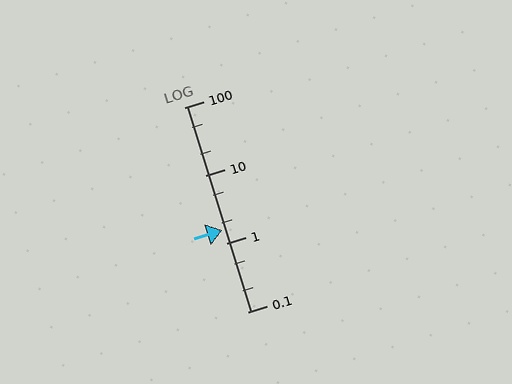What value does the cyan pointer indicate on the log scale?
The pointer indicates approximately 1.6.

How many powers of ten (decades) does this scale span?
The scale spans 3 decades, from 0.1 to 100.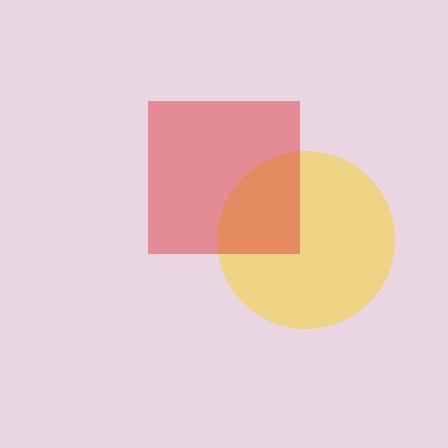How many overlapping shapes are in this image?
There are 2 overlapping shapes in the image.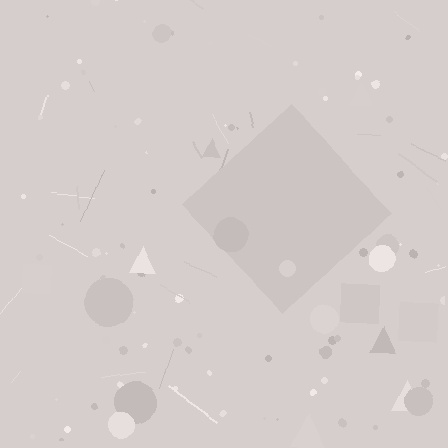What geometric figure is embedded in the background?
A diamond is embedded in the background.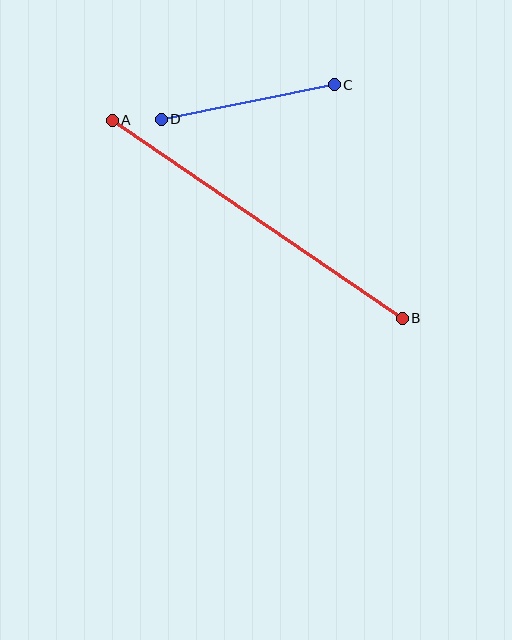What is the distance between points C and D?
The distance is approximately 176 pixels.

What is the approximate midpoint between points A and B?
The midpoint is at approximately (257, 219) pixels.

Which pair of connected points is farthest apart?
Points A and B are farthest apart.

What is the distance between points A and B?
The distance is approximately 351 pixels.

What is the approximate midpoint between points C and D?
The midpoint is at approximately (248, 102) pixels.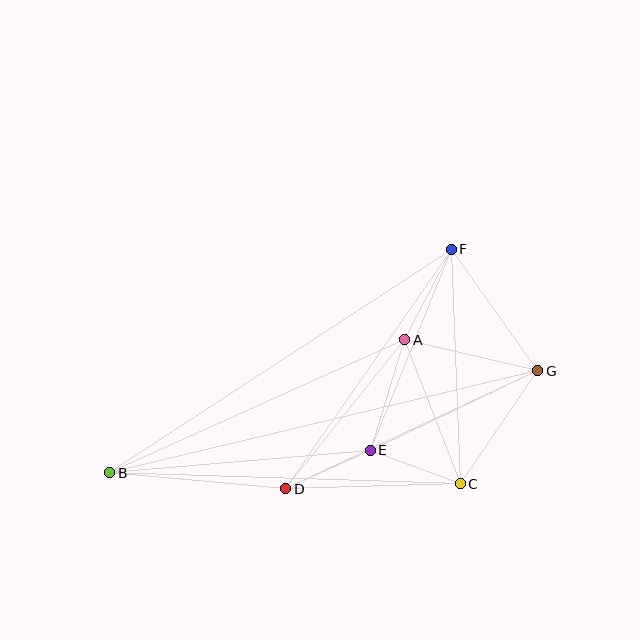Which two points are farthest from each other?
Points B and G are farthest from each other.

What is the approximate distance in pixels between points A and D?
The distance between A and D is approximately 191 pixels.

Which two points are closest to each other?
Points D and E are closest to each other.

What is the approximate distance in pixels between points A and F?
The distance between A and F is approximately 102 pixels.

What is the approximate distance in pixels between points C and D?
The distance between C and D is approximately 175 pixels.